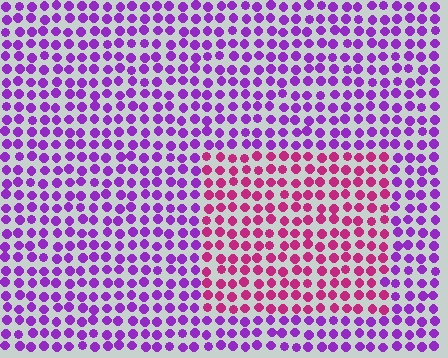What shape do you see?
I see a rectangle.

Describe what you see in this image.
The image is filled with small purple elements in a uniform arrangement. A rectangle-shaped region is visible where the elements are tinted to a slightly different hue, forming a subtle color boundary.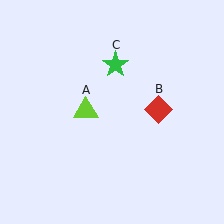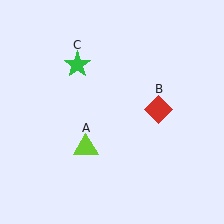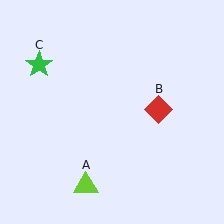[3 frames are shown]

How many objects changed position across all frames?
2 objects changed position: lime triangle (object A), green star (object C).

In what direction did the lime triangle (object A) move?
The lime triangle (object A) moved down.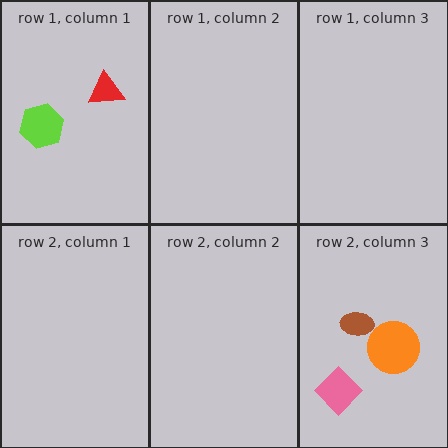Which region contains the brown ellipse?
The row 2, column 3 region.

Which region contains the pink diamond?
The row 2, column 3 region.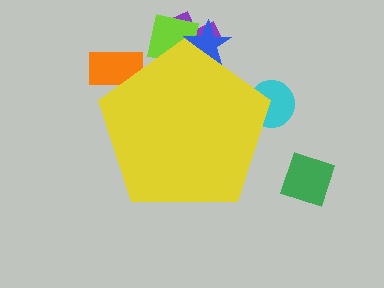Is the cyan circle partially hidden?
Yes, the cyan circle is partially hidden behind the yellow pentagon.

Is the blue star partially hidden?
Yes, the blue star is partially hidden behind the yellow pentagon.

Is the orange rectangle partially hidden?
Yes, the orange rectangle is partially hidden behind the yellow pentagon.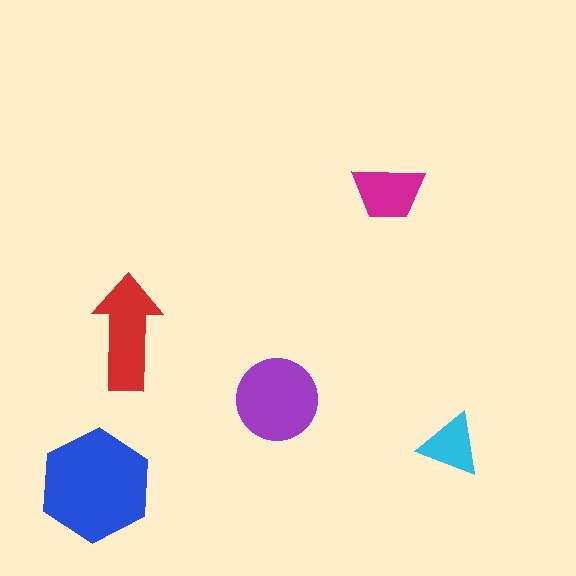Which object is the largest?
The blue hexagon.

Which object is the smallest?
The cyan triangle.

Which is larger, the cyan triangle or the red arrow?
The red arrow.